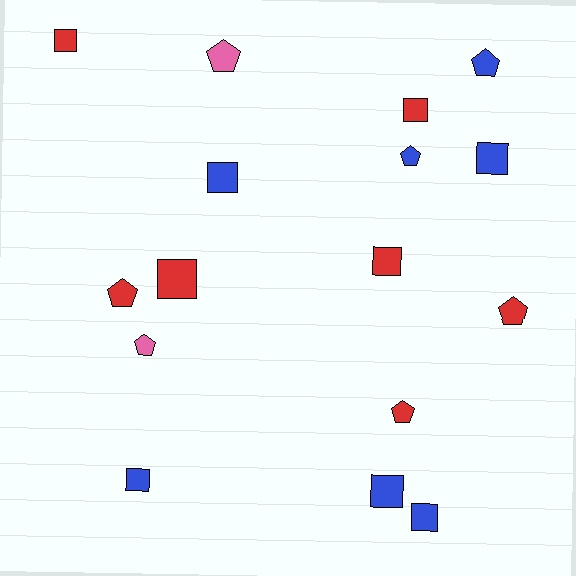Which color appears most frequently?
Blue, with 7 objects.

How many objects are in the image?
There are 16 objects.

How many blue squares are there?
There are 5 blue squares.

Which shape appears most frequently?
Square, with 9 objects.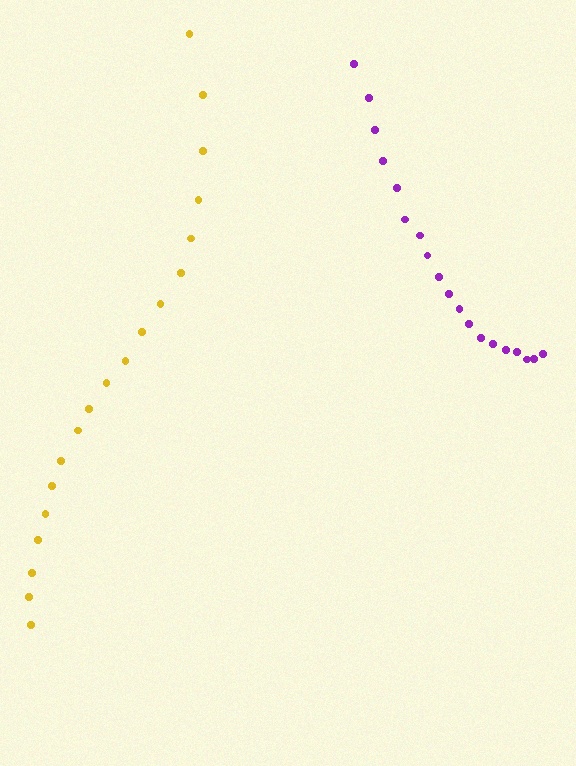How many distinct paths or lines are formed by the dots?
There are 2 distinct paths.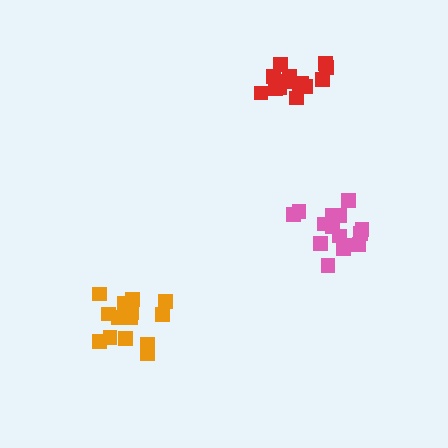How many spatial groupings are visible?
There are 3 spatial groupings.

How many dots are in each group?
Group 1: 16 dots, Group 2: 15 dots, Group 3: 16 dots (47 total).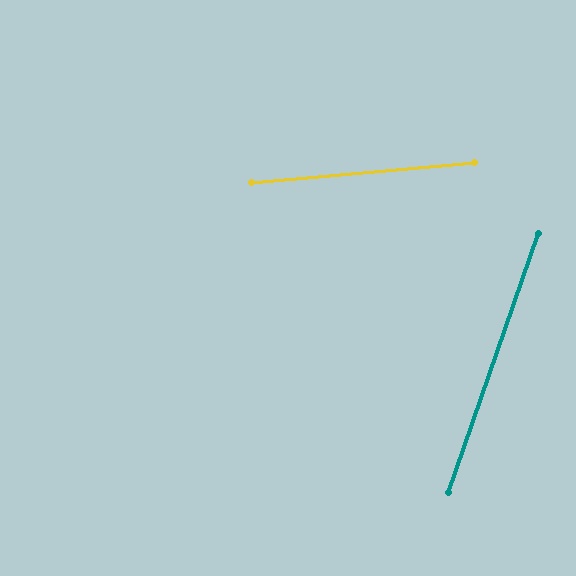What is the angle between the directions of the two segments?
Approximately 66 degrees.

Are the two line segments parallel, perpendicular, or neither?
Neither parallel nor perpendicular — they differ by about 66°.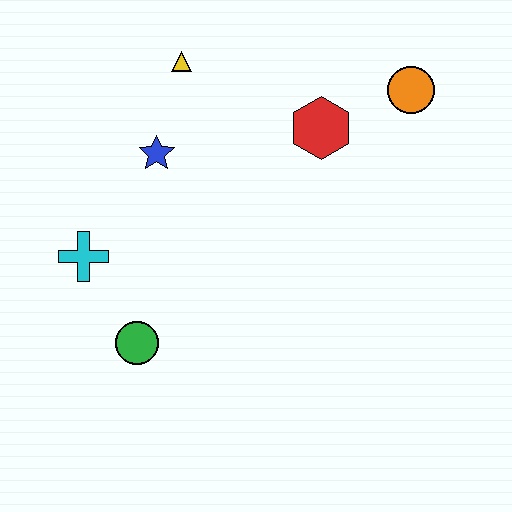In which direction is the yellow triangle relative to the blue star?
The yellow triangle is above the blue star.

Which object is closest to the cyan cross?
The green circle is closest to the cyan cross.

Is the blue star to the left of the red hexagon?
Yes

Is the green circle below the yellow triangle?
Yes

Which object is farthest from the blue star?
The orange circle is farthest from the blue star.